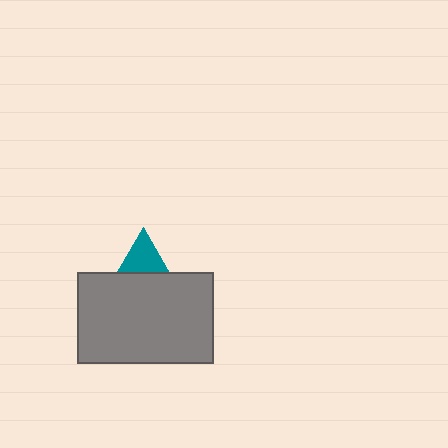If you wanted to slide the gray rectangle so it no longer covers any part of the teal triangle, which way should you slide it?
Slide it down — that is the most direct way to separate the two shapes.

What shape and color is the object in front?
The object in front is a gray rectangle.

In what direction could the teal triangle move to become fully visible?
The teal triangle could move up. That would shift it out from behind the gray rectangle entirely.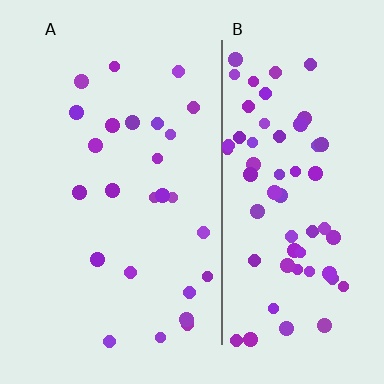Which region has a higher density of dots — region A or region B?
B (the right).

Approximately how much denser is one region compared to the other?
Approximately 2.6× — region B over region A.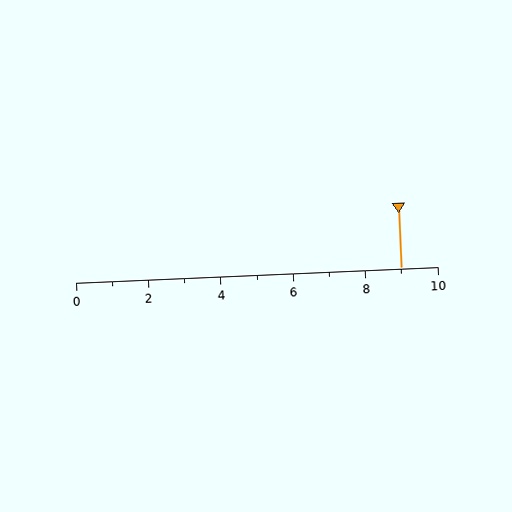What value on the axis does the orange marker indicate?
The marker indicates approximately 9.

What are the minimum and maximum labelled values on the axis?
The axis runs from 0 to 10.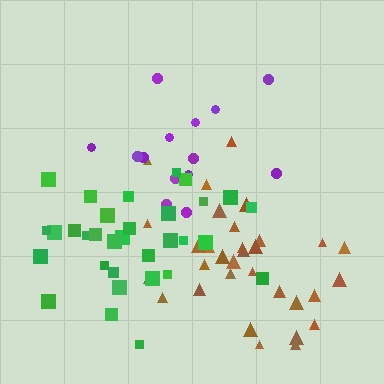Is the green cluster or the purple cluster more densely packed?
Green.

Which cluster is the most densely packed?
Green.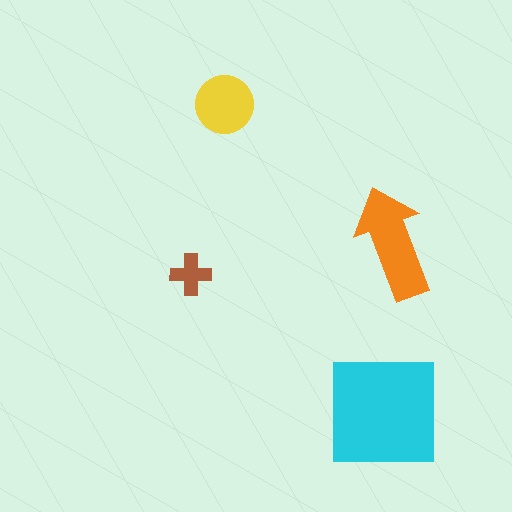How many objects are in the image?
There are 4 objects in the image.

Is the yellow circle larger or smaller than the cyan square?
Smaller.